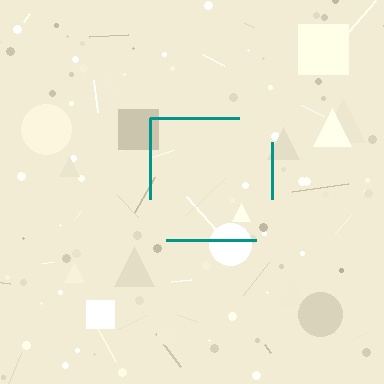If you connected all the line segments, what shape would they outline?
They would outline a square.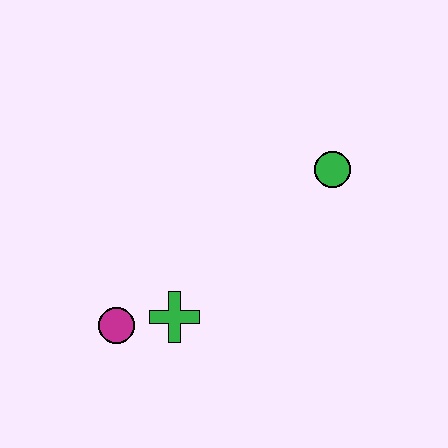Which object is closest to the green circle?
The green cross is closest to the green circle.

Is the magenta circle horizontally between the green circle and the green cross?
No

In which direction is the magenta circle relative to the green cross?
The magenta circle is to the left of the green cross.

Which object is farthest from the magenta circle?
The green circle is farthest from the magenta circle.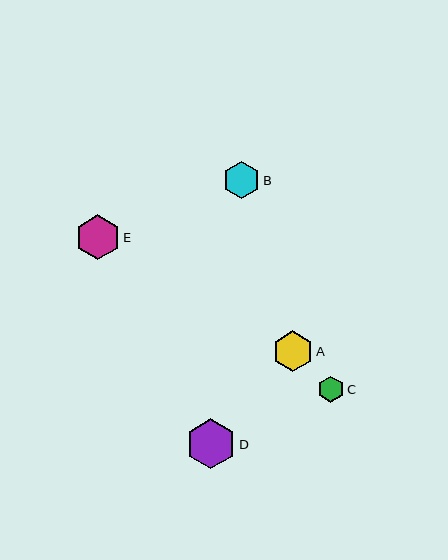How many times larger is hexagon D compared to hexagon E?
Hexagon D is approximately 1.1 times the size of hexagon E.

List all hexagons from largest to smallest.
From largest to smallest: D, E, A, B, C.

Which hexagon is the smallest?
Hexagon C is the smallest with a size of approximately 27 pixels.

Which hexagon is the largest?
Hexagon D is the largest with a size of approximately 50 pixels.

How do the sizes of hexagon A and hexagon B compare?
Hexagon A and hexagon B are approximately the same size.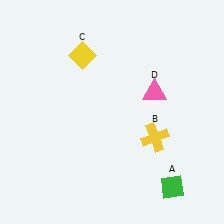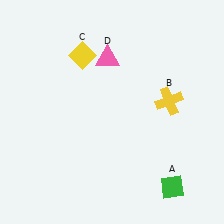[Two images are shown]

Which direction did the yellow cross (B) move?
The yellow cross (B) moved up.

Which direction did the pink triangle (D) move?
The pink triangle (D) moved left.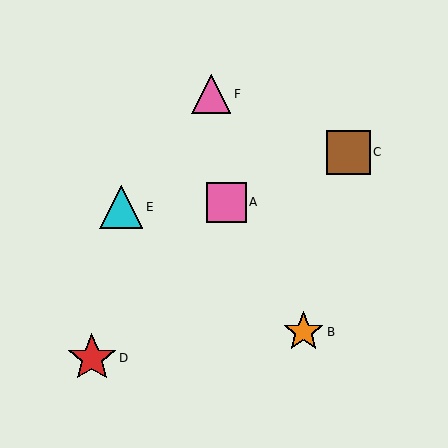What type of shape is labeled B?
Shape B is an orange star.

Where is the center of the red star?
The center of the red star is at (92, 358).